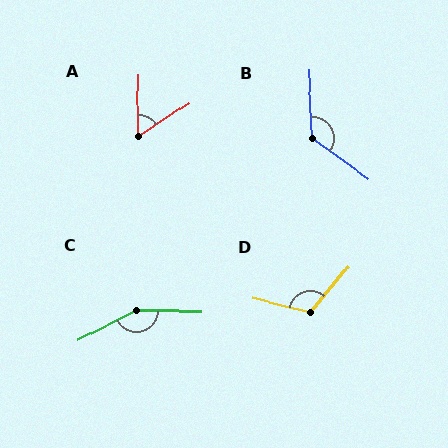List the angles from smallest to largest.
A (57°), D (116°), B (129°), C (152°).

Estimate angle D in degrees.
Approximately 116 degrees.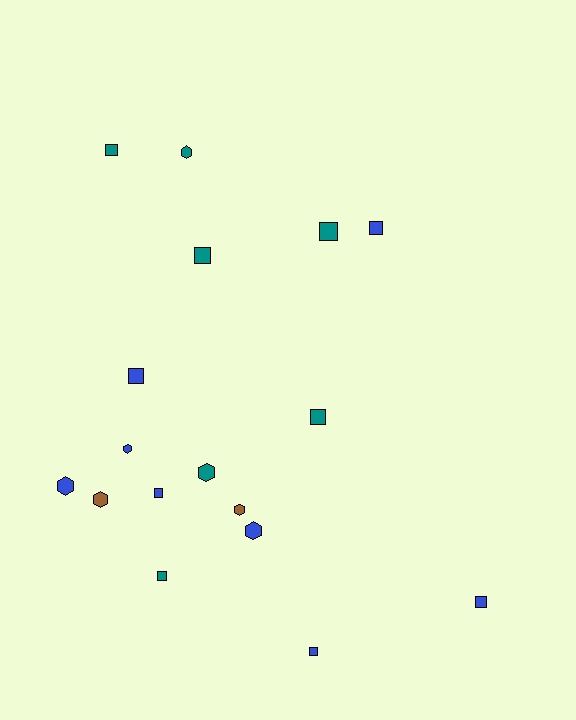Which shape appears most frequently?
Square, with 10 objects.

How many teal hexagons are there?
There are 2 teal hexagons.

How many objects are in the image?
There are 17 objects.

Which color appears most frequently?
Blue, with 8 objects.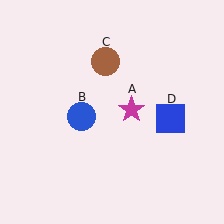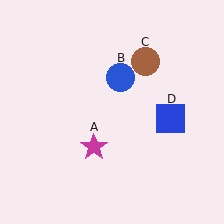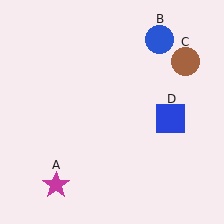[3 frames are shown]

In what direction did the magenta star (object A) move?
The magenta star (object A) moved down and to the left.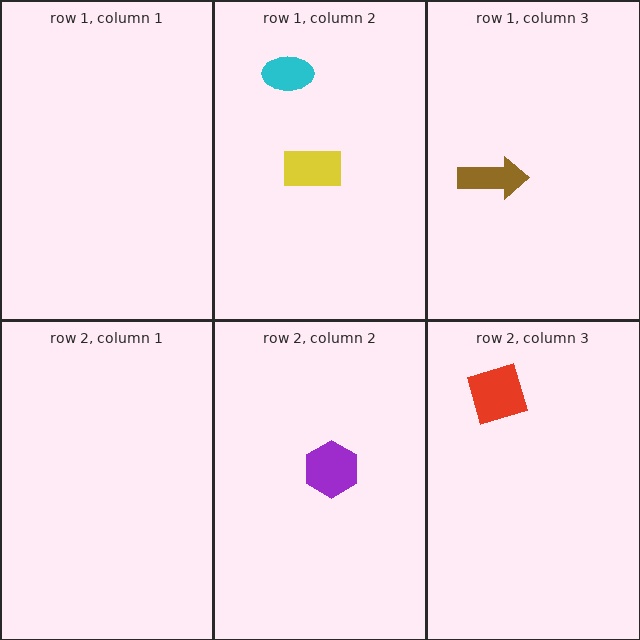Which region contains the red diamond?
The row 2, column 3 region.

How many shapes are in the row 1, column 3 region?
1.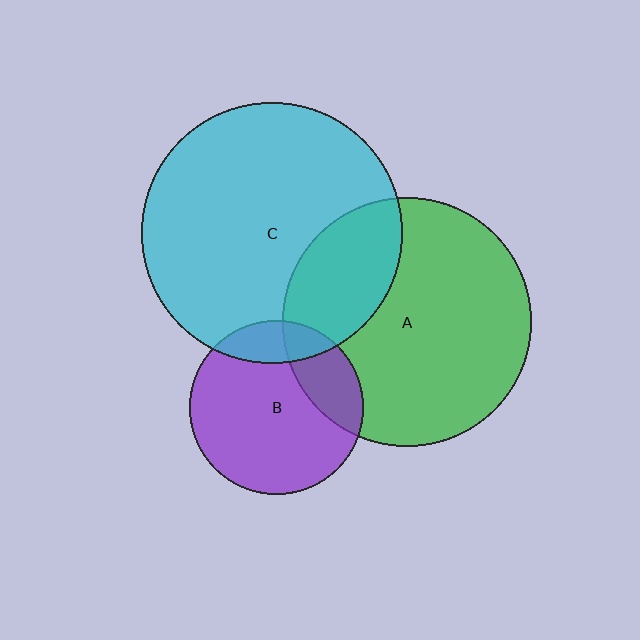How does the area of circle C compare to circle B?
Approximately 2.2 times.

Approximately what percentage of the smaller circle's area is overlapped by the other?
Approximately 15%.